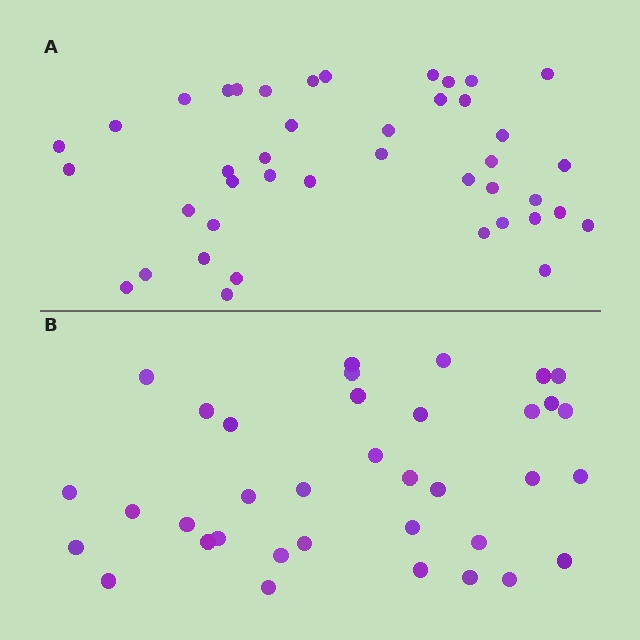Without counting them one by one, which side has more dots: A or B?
Region A (the top region) has more dots.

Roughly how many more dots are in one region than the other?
Region A has about 6 more dots than region B.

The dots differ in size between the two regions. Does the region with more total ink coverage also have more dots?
No. Region B has more total ink coverage because its dots are larger, but region A actually contains more individual dots. Total area can be misleading — the number of items is what matters here.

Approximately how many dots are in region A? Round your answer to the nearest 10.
About 40 dots. (The exact count is 42, which rounds to 40.)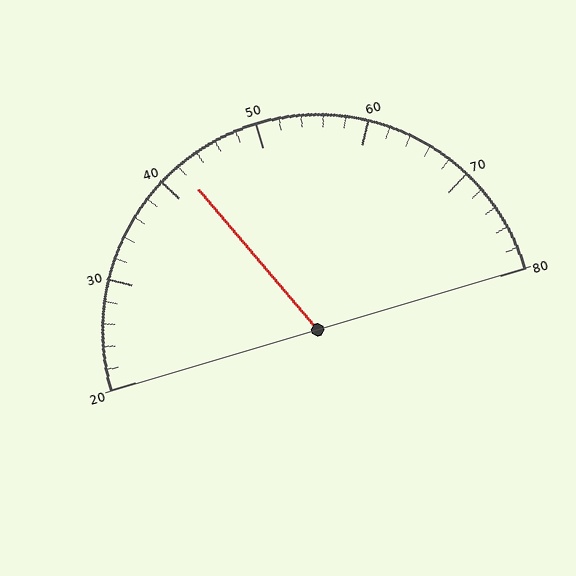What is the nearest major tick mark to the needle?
The nearest major tick mark is 40.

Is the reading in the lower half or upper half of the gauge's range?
The reading is in the lower half of the range (20 to 80).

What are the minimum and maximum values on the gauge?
The gauge ranges from 20 to 80.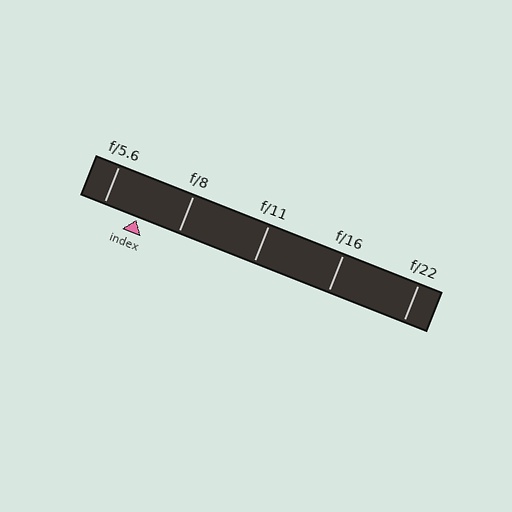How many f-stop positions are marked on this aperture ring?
There are 5 f-stop positions marked.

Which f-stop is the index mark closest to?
The index mark is closest to f/5.6.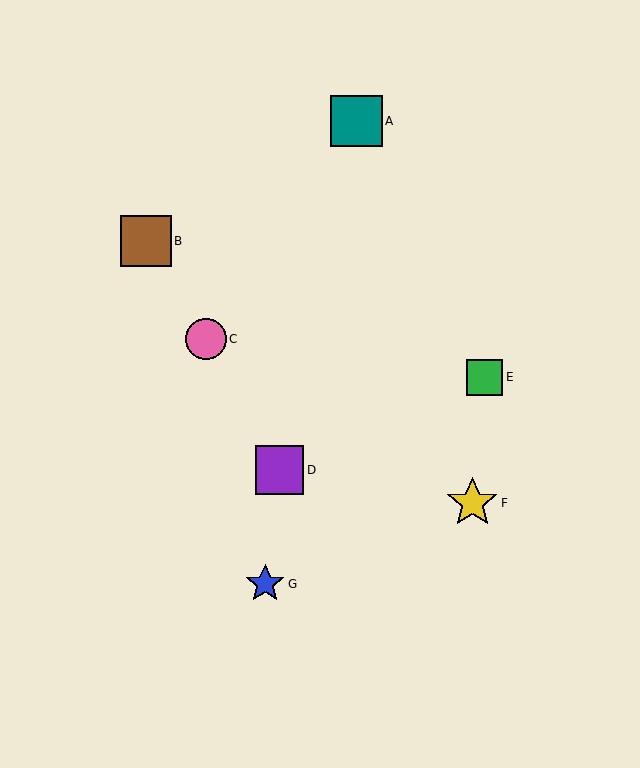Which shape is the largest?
The yellow star (labeled F) is the largest.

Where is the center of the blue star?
The center of the blue star is at (265, 584).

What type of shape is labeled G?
Shape G is a blue star.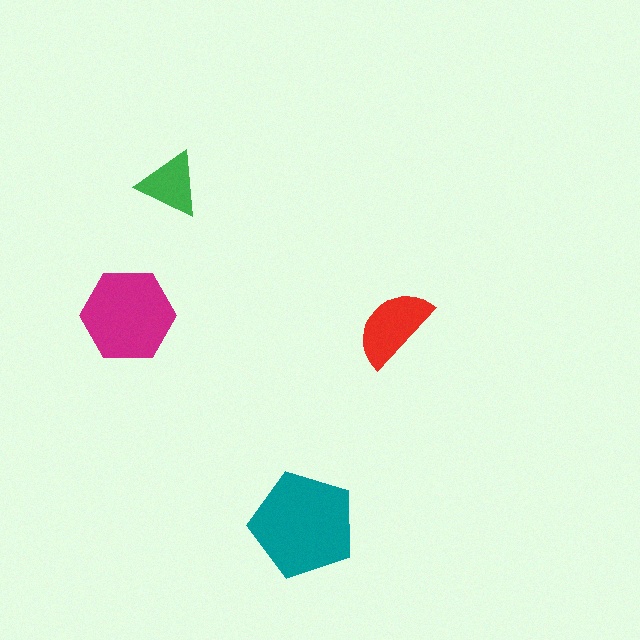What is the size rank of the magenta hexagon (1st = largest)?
2nd.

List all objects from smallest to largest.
The green triangle, the red semicircle, the magenta hexagon, the teal pentagon.